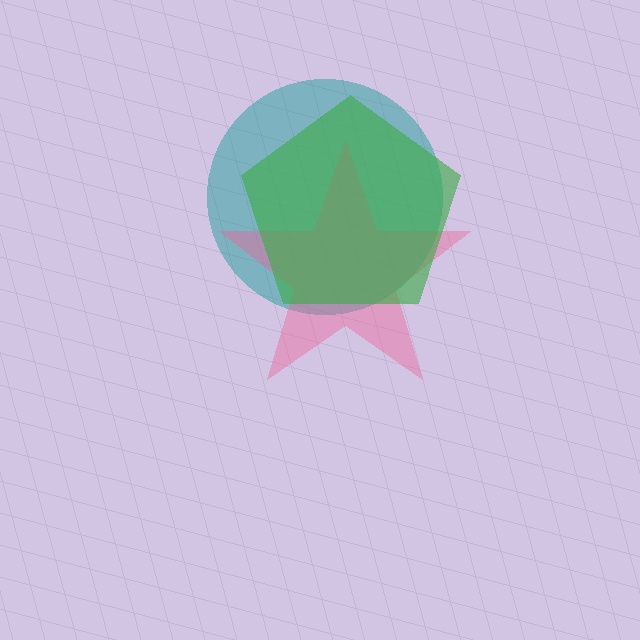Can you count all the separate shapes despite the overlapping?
Yes, there are 3 separate shapes.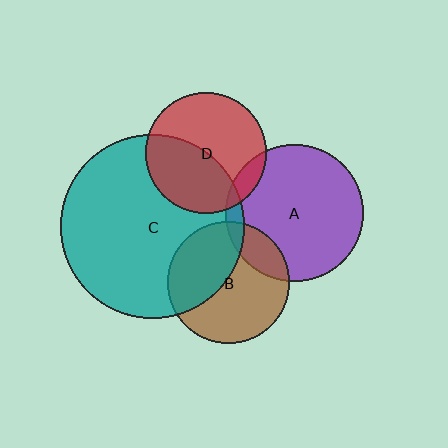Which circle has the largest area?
Circle C (teal).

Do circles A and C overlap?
Yes.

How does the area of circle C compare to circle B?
Approximately 2.3 times.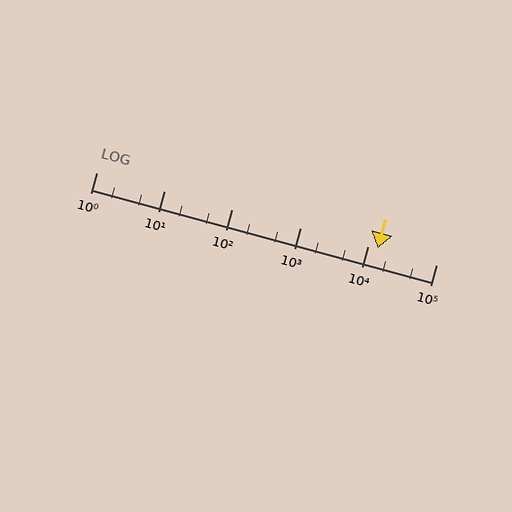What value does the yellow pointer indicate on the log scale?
The pointer indicates approximately 14000.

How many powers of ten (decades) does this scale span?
The scale spans 5 decades, from 1 to 100000.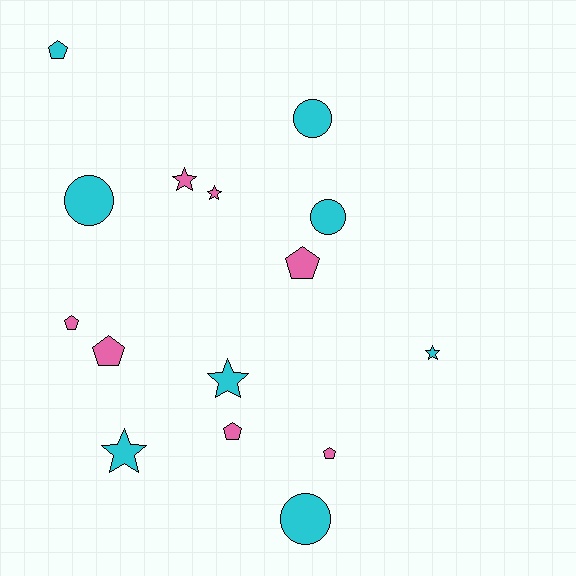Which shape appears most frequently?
Pentagon, with 6 objects.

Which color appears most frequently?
Cyan, with 8 objects.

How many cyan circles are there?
There are 4 cyan circles.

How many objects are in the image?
There are 15 objects.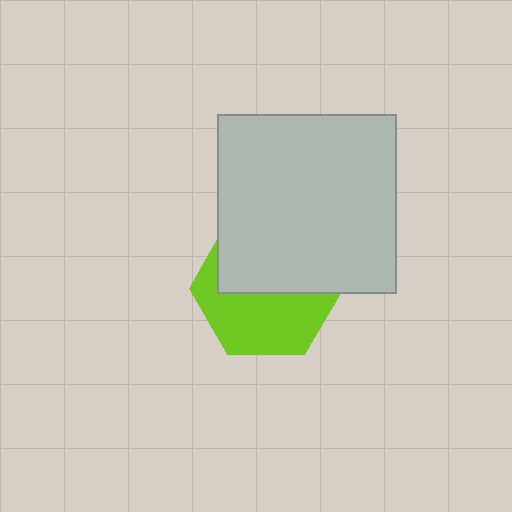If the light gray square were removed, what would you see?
You would see the complete lime hexagon.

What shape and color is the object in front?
The object in front is a light gray square.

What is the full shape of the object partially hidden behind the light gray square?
The partially hidden object is a lime hexagon.